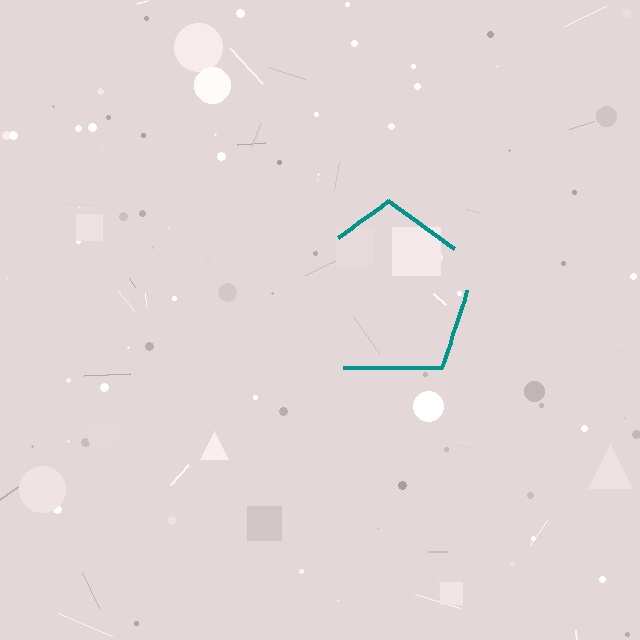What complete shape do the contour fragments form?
The contour fragments form a pentagon.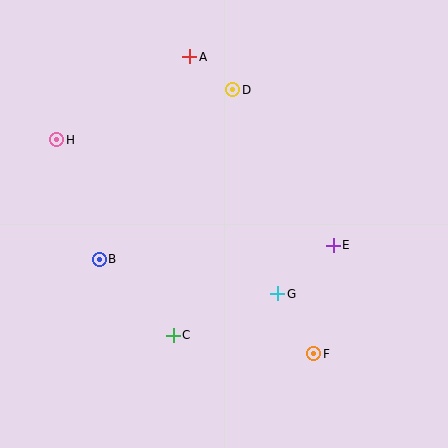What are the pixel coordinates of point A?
Point A is at (190, 57).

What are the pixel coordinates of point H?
Point H is at (57, 140).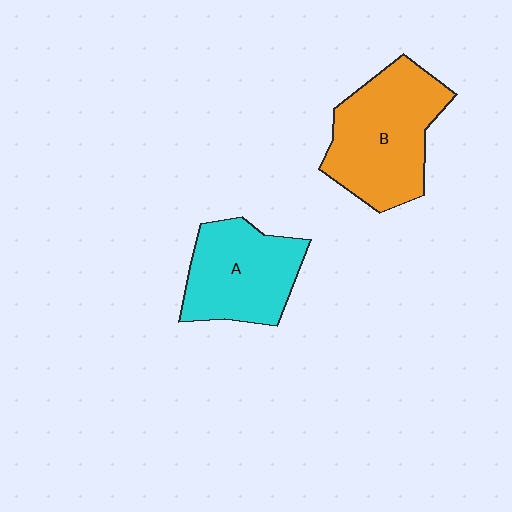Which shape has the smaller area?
Shape A (cyan).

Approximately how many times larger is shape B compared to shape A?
Approximately 1.2 times.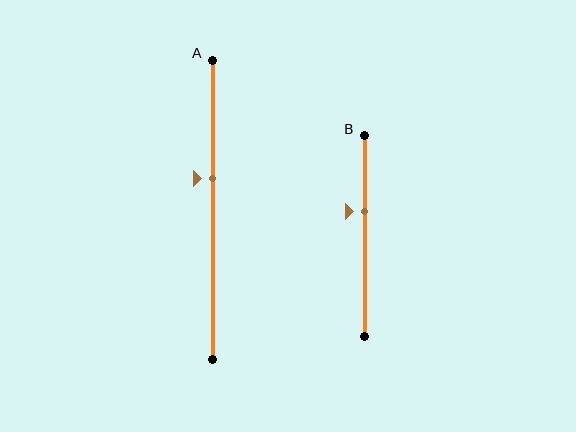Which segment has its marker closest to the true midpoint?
Segment A has its marker closest to the true midpoint.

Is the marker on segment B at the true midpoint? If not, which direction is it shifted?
No, the marker on segment B is shifted upward by about 12% of the segment length.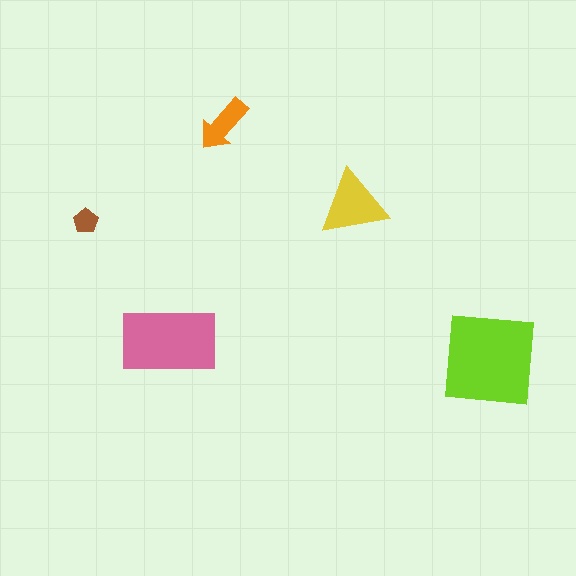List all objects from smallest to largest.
The brown pentagon, the orange arrow, the yellow triangle, the pink rectangle, the lime square.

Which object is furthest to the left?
The brown pentagon is leftmost.